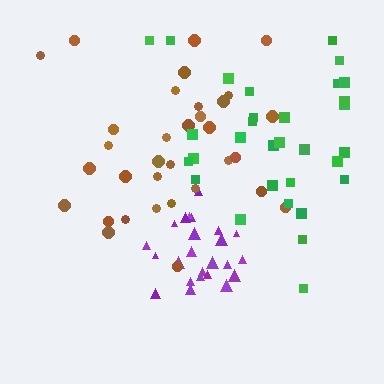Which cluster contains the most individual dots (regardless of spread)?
Brown (33).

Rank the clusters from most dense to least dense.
purple, green, brown.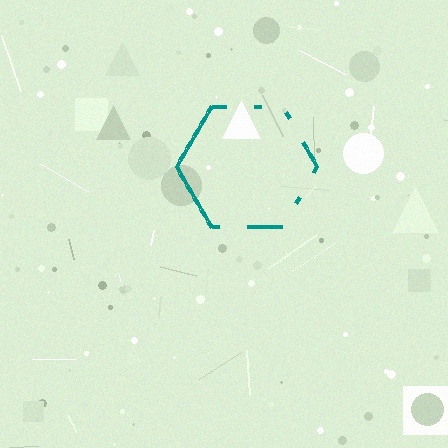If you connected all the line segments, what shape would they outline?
They would outline a hexagon.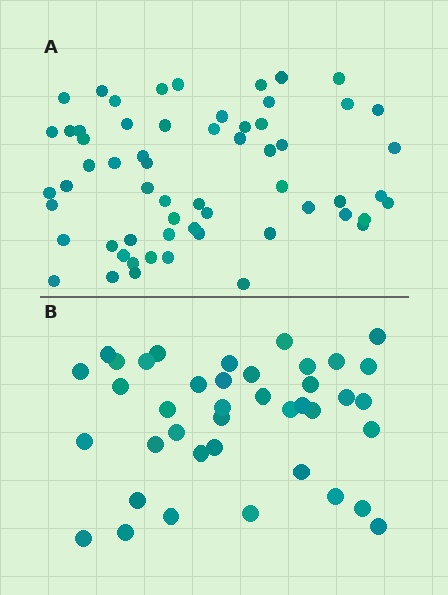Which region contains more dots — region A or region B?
Region A (the top region) has more dots.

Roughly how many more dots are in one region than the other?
Region A has approximately 20 more dots than region B.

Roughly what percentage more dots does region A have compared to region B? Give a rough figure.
About 50% more.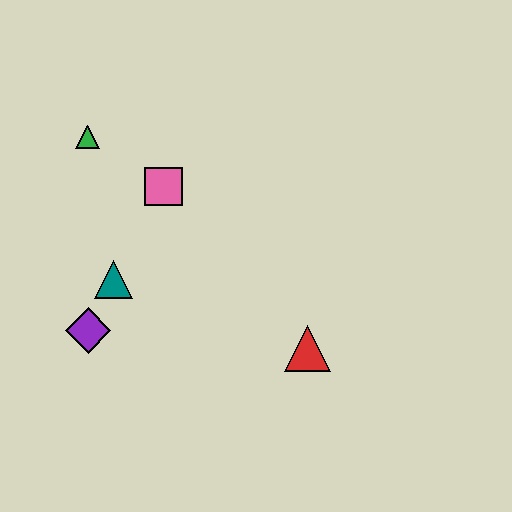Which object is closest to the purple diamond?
The teal triangle is closest to the purple diamond.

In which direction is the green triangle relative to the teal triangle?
The green triangle is above the teal triangle.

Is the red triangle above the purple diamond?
No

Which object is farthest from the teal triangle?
The red triangle is farthest from the teal triangle.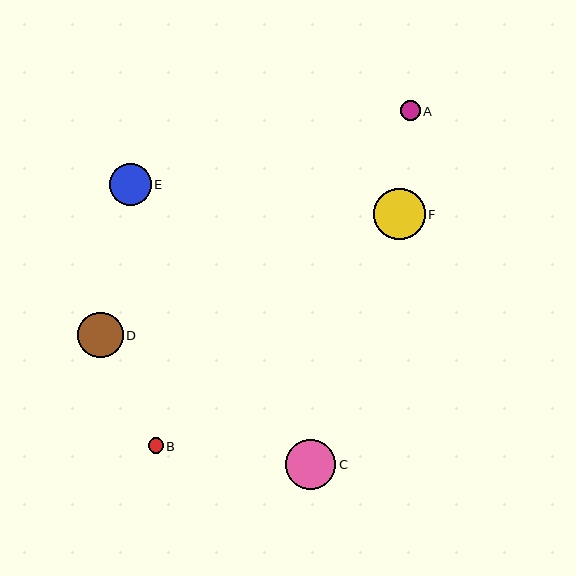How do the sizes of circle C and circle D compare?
Circle C and circle D are approximately the same size.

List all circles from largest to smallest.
From largest to smallest: F, C, D, E, A, B.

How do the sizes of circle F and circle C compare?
Circle F and circle C are approximately the same size.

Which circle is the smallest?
Circle B is the smallest with a size of approximately 15 pixels.